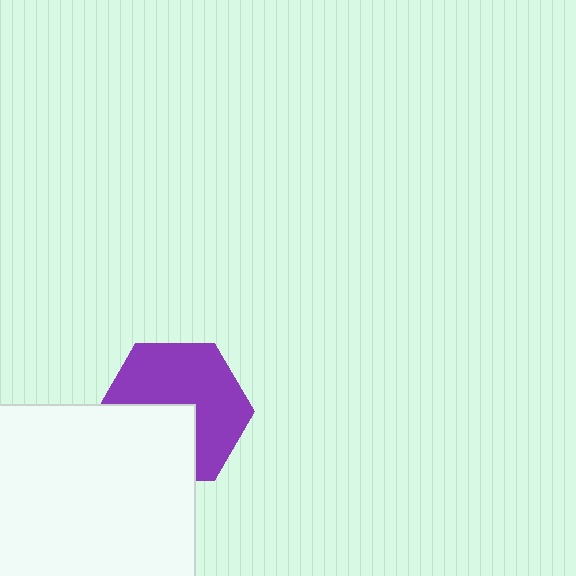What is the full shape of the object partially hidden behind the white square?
The partially hidden object is a purple hexagon.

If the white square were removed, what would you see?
You would see the complete purple hexagon.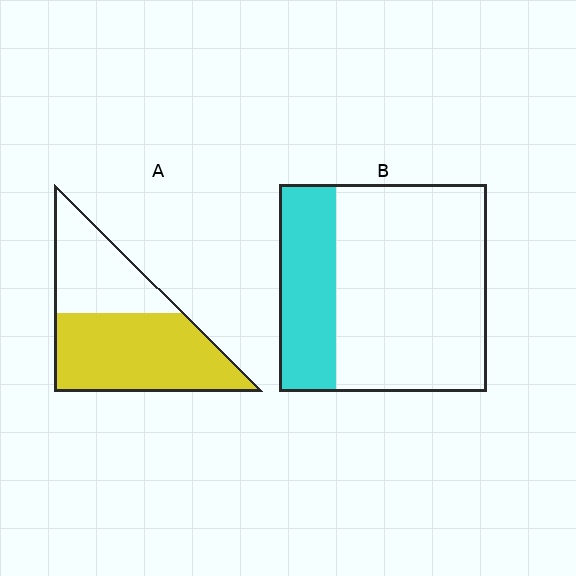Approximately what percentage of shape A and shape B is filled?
A is approximately 60% and B is approximately 25%.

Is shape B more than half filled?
No.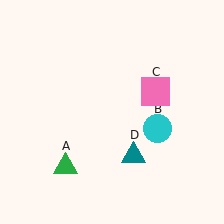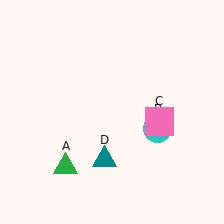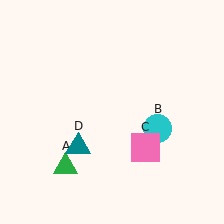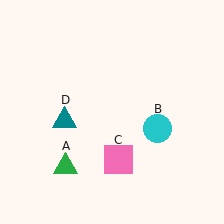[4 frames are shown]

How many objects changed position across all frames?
2 objects changed position: pink square (object C), teal triangle (object D).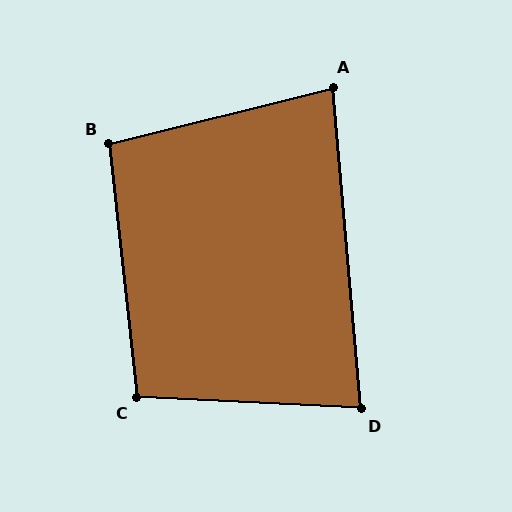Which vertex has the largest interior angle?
C, at approximately 99 degrees.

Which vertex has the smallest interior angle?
A, at approximately 81 degrees.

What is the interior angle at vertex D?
Approximately 82 degrees (acute).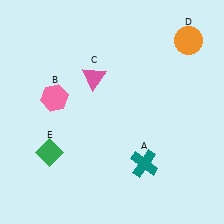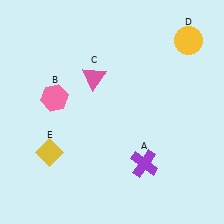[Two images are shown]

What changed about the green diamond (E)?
In Image 1, E is green. In Image 2, it changed to yellow.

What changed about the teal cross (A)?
In Image 1, A is teal. In Image 2, it changed to purple.